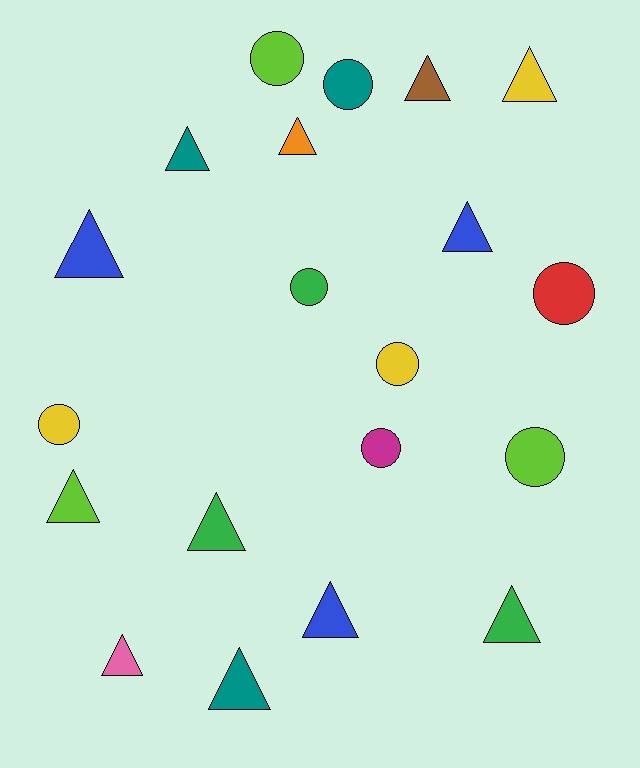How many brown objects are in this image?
There is 1 brown object.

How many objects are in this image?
There are 20 objects.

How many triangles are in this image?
There are 12 triangles.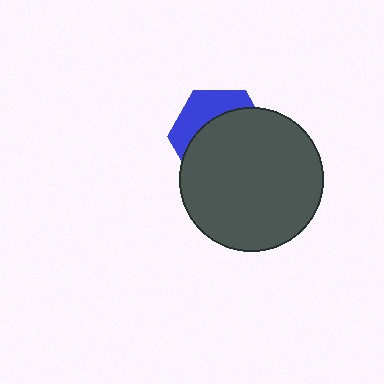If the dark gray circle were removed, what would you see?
You would see the complete blue hexagon.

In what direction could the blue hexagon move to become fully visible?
The blue hexagon could move up. That would shift it out from behind the dark gray circle entirely.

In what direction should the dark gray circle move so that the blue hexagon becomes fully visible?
The dark gray circle should move down. That is the shortest direction to clear the overlap and leave the blue hexagon fully visible.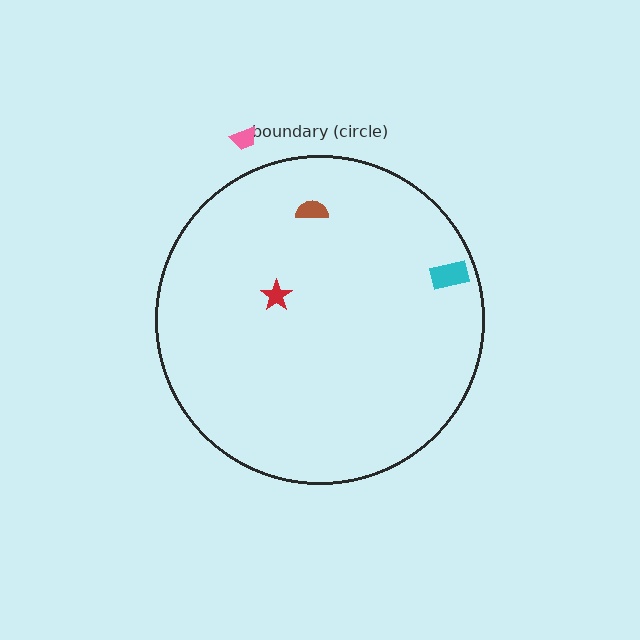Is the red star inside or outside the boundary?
Inside.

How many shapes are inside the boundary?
3 inside, 1 outside.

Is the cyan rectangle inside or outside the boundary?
Inside.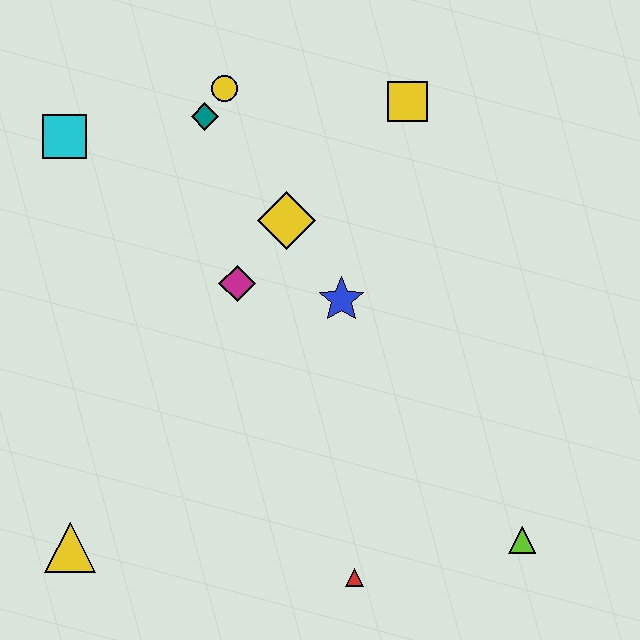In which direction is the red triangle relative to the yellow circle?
The red triangle is below the yellow circle.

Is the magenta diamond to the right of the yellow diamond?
No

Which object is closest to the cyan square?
The teal diamond is closest to the cyan square.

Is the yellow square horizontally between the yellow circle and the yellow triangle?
No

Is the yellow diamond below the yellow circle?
Yes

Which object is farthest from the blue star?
The yellow triangle is farthest from the blue star.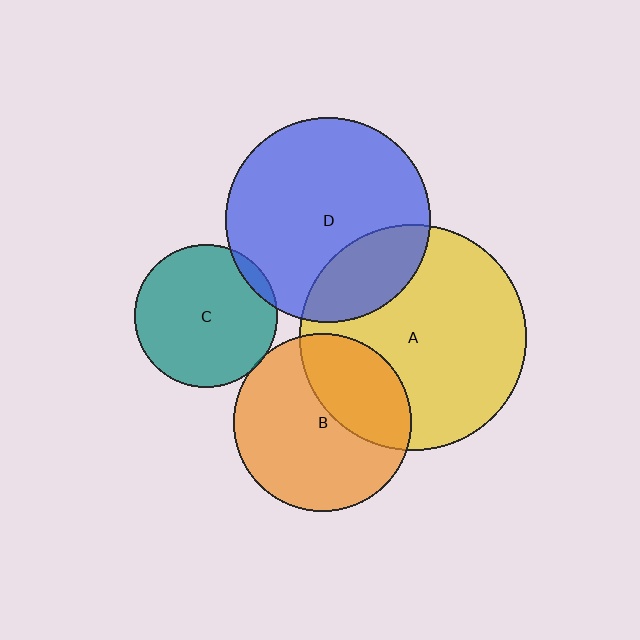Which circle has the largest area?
Circle A (yellow).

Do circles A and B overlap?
Yes.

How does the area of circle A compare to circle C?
Approximately 2.5 times.